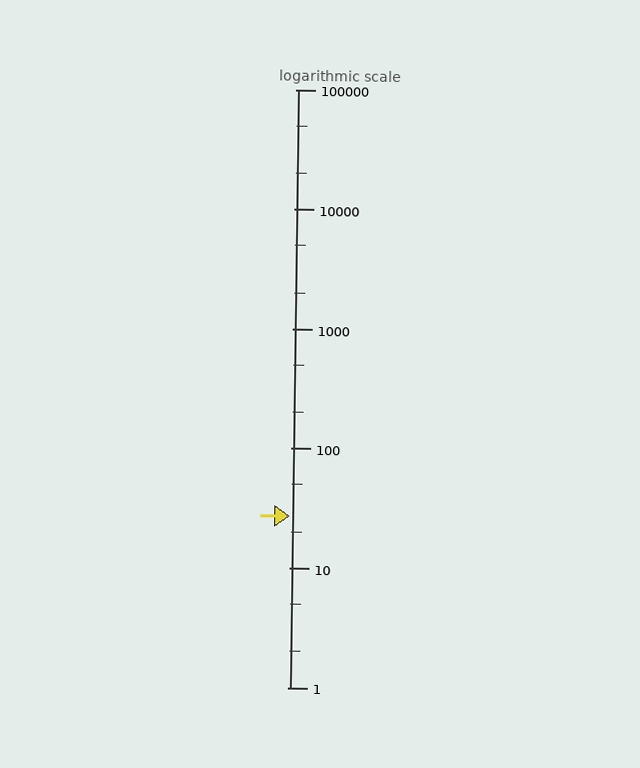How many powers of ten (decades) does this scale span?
The scale spans 5 decades, from 1 to 100000.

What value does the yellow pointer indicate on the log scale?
The pointer indicates approximately 27.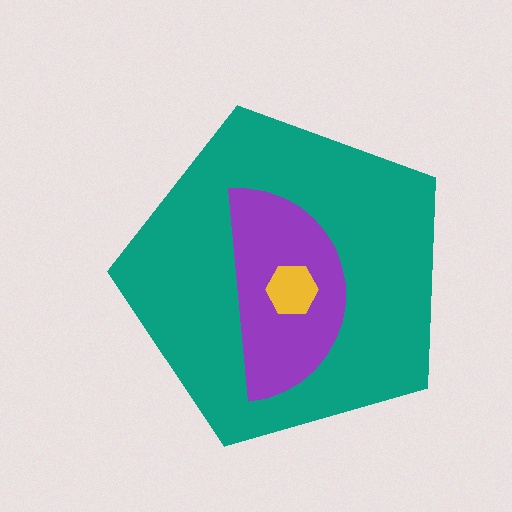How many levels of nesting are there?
3.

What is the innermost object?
The yellow hexagon.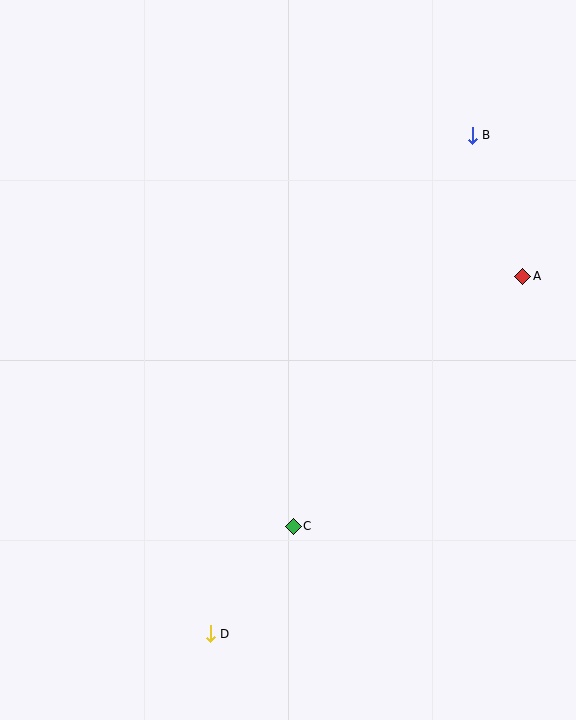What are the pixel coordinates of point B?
Point B is at (472, 135).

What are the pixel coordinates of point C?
Point C is at (293, 526).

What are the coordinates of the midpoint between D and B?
The midpoint between D and B is at (341, 384).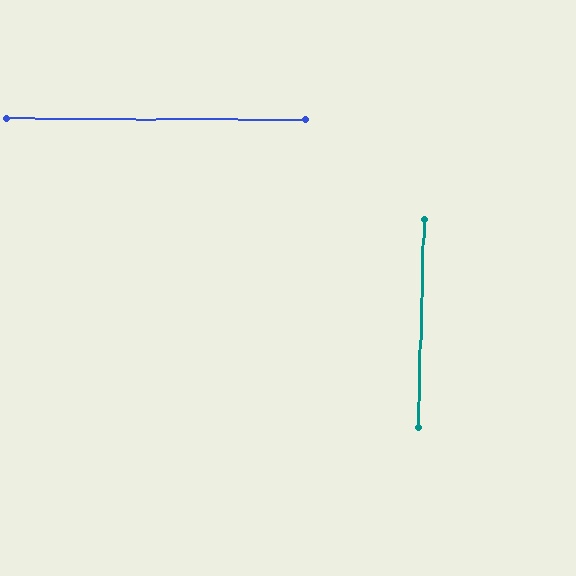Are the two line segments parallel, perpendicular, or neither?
Perpendicular — they meet at approximately 89°.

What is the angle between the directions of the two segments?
Approximately 89 degrees.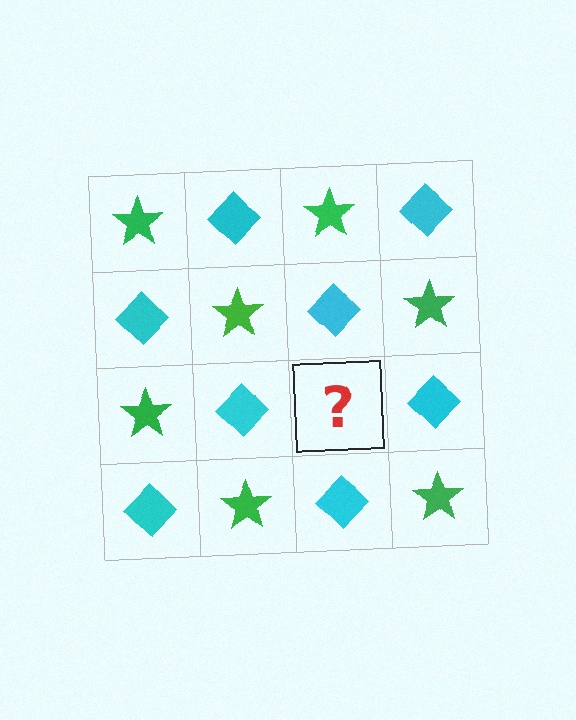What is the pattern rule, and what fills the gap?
The rule is that it alternates green star and cyan diamond in a checkerboard pattern. The gap should be filled with a green star.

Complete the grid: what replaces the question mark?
The question mark should be replaced with a green star.